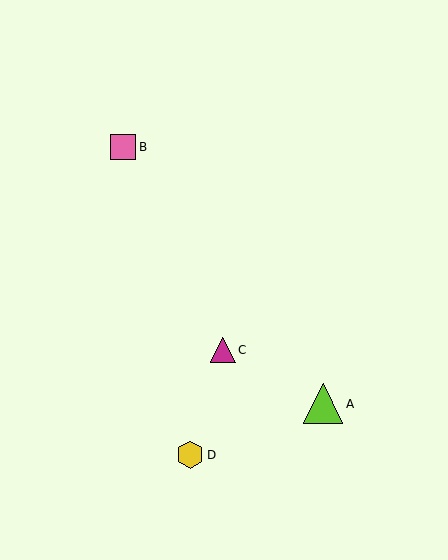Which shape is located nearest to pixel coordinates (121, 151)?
The pink square (labeled B) at (123, 147) is nearest to that location.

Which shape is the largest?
The lime triangle (labeled A) is the largest.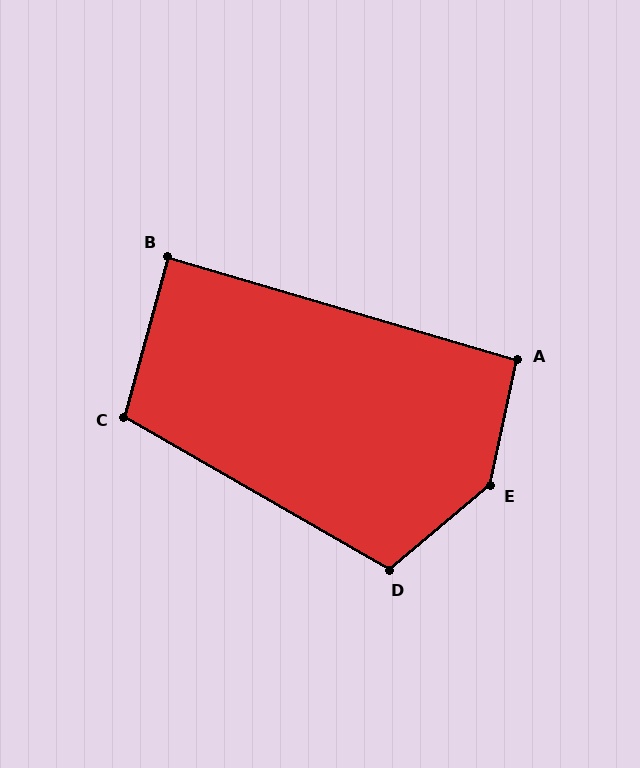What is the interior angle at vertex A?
Approximately 94 degrees (approximately right).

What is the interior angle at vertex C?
Approximately 105 degrees (obtuse).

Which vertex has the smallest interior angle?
B, at approximately 89 degrees.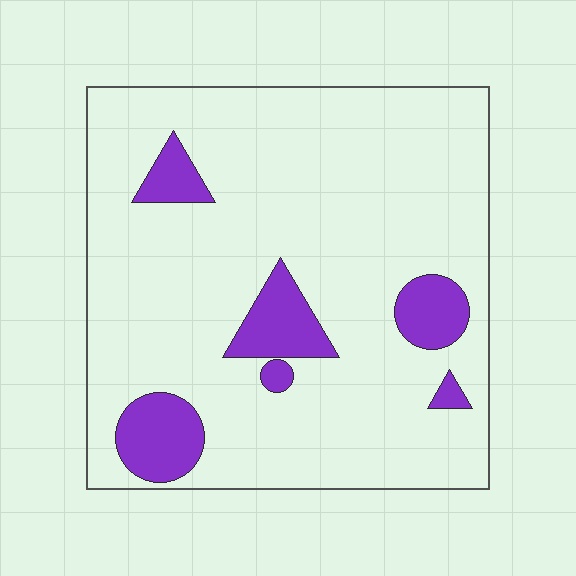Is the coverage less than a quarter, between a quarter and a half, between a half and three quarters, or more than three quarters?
Less than a quarter.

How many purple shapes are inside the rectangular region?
6.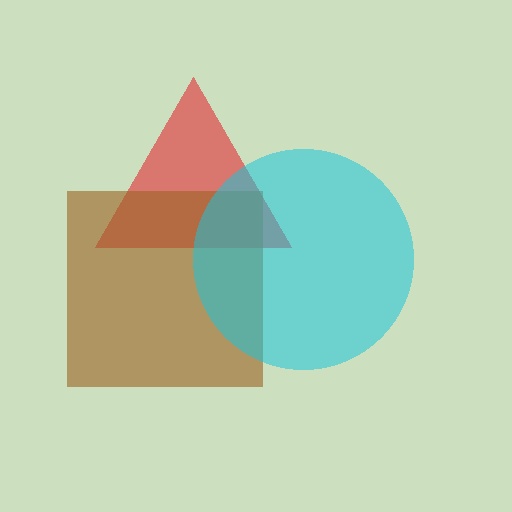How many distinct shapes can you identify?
There are 3 distinct shapes: a red triangle, a brown square, a cyan circle.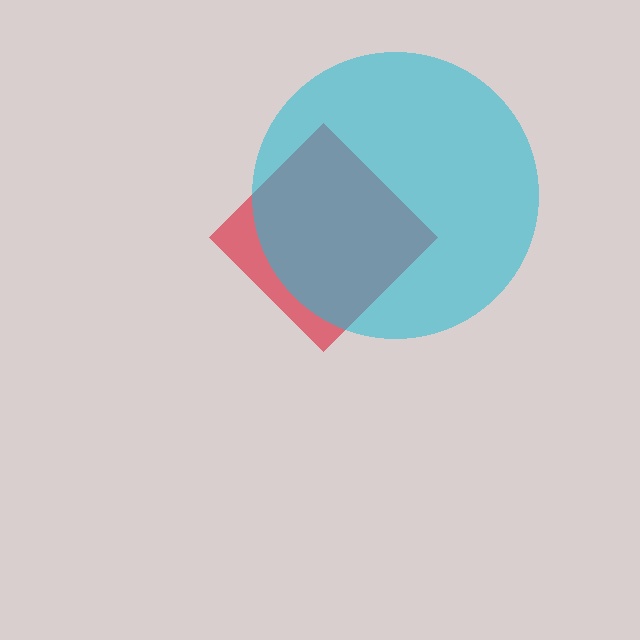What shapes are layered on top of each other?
The layered shapes are: a red diamond, a cyan circle.